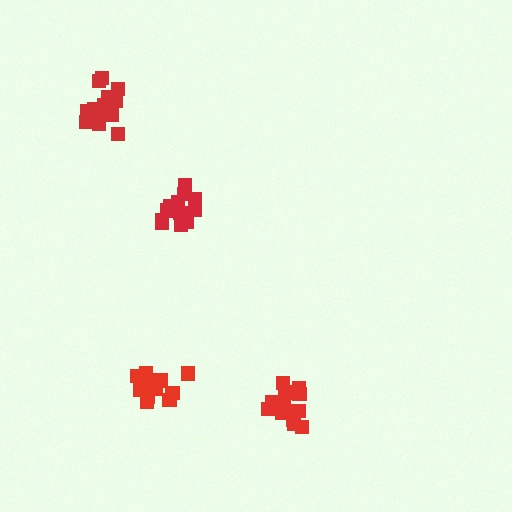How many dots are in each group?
Group 1: 16 dots, Group 2: 14 dots, Group 3: 14 dots, Group 4: 12 dots (56 total).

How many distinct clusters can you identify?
There are 4 distinct clusters.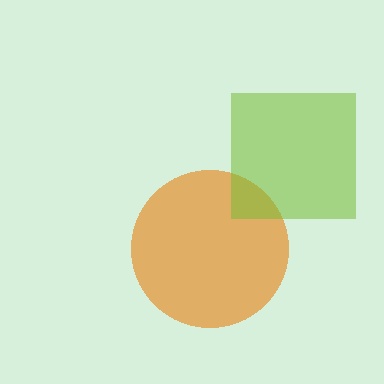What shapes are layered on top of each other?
The layered shapes are: an orange circle, a lime square.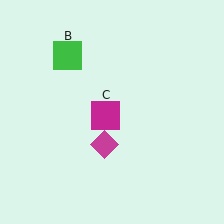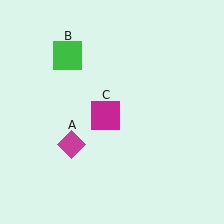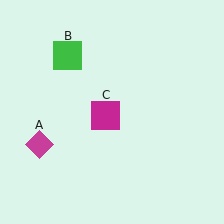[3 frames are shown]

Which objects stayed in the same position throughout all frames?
Green square (object B) and magenta square (object C) remained stationary.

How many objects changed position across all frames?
1 object changed position: magenta diamond (object A).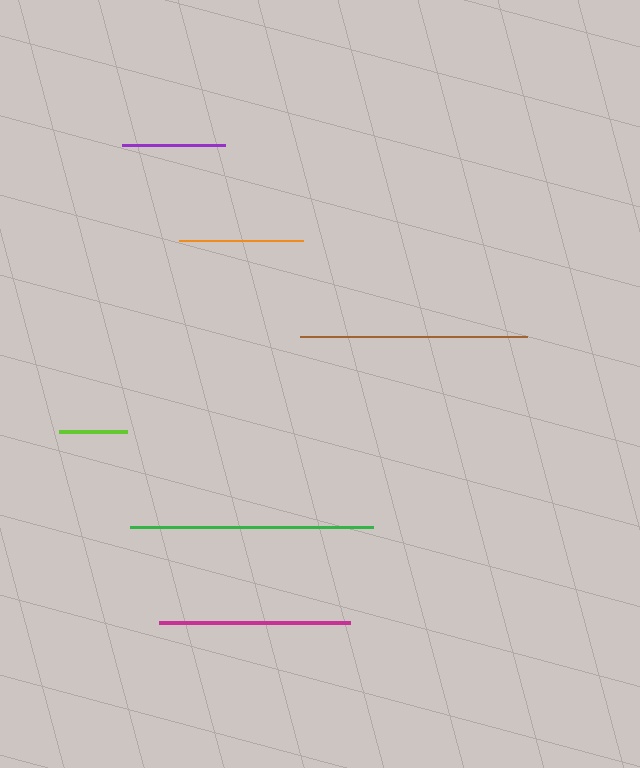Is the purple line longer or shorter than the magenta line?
The magenta line is longer than the purple line.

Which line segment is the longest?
The green line is the longest at approximately 242 pixels.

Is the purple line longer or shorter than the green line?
The green line is longer than the purple line.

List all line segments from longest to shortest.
From longest to shortest: green, brown, magenta, orange, purple, lime.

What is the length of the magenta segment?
The magenta segment is approximately 191 pixels long.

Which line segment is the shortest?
The lime line is the shortest at approximately 68 pixels.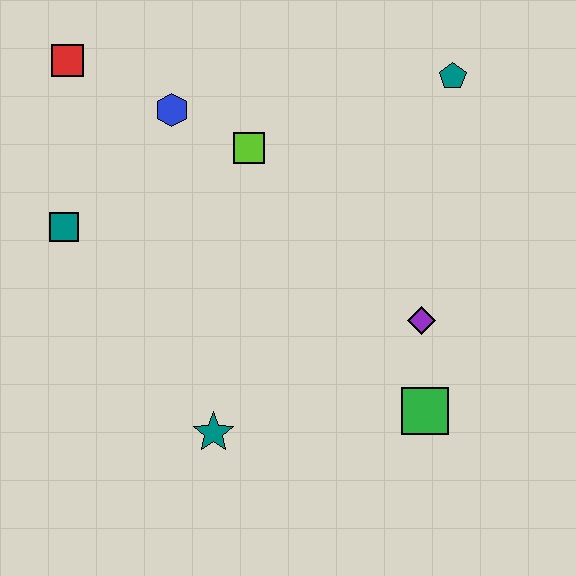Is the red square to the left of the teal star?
Yes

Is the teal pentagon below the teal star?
No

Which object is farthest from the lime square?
The green square is farthest from the lime square.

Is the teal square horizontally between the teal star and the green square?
No